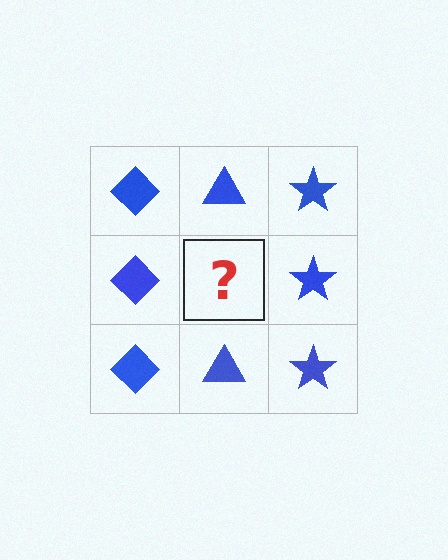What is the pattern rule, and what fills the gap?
The rule is that each column has a consistent shape. The gap should be filled with a blue triangle.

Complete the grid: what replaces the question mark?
The question mark should be replaced with a blue triangle.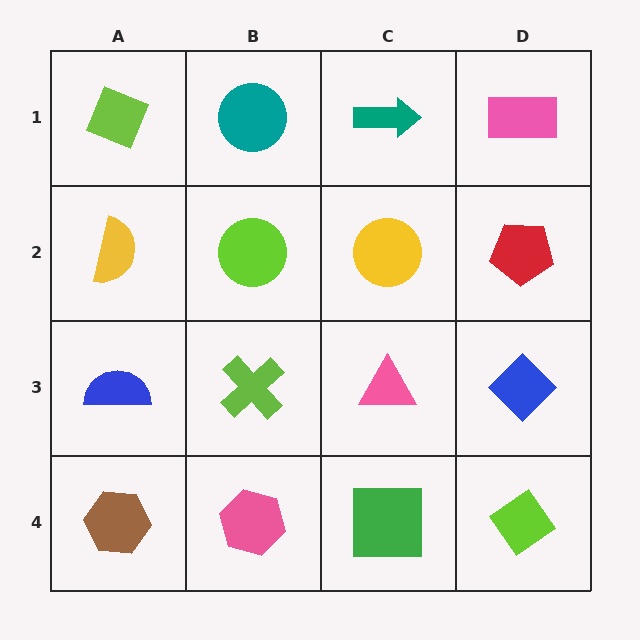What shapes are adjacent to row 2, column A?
A lime diamond (row 1, column A), a blue semicircle (row 3, column A), a lime circle (row 2, column B).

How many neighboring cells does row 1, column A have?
2.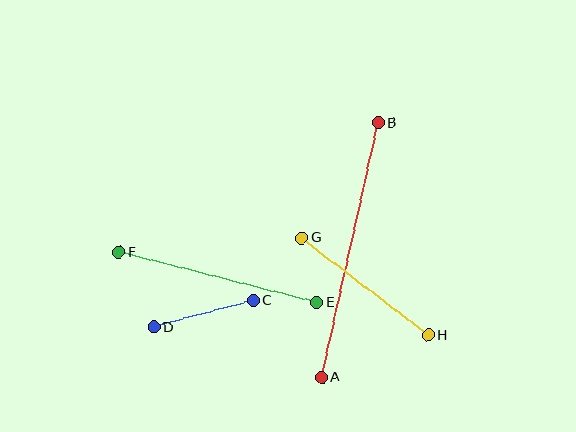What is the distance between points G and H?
The distance is approximately 160 pixels.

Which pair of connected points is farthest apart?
Points A and B are farthest apart.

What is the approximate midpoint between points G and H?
The midpoint is at approximately (365, 286) pixels.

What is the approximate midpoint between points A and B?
The midpoint is at approximately (350, 250) pixels.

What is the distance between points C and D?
The distance is approximately 103 pixels.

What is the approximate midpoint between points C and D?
The midpoint is at approximately (204, 314) pixels.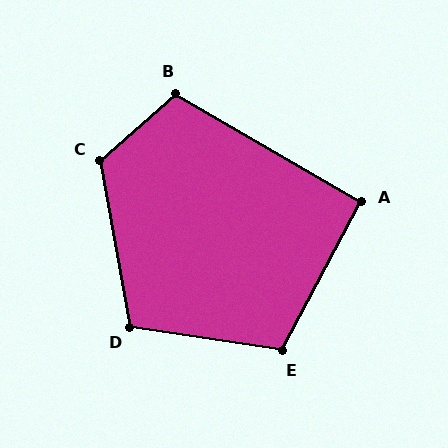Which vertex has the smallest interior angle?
A, at approximately 92 degrees.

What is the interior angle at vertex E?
Approximately 109 degrees (obtuse).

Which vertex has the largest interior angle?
C, at approximately 121 degrees.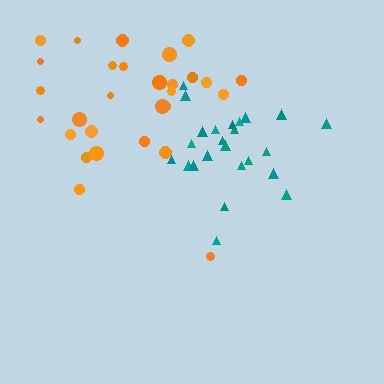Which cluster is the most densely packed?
Teal.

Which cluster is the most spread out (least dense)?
Orange.